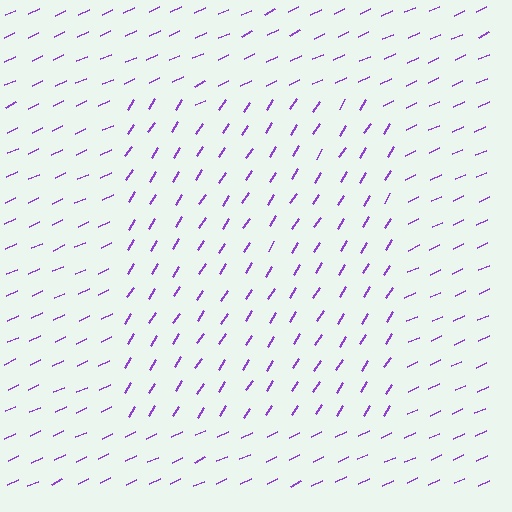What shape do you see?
I see a rectangle.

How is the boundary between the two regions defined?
The boundary is defined purely by a change in line orientation (approximately 33 degrees difference). All lines are the same color and thickness.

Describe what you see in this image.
The image is filled with small purple line segments. A rectangle region in the image has lines oriented differently from the surrounding lines, creating a visible texture boundary.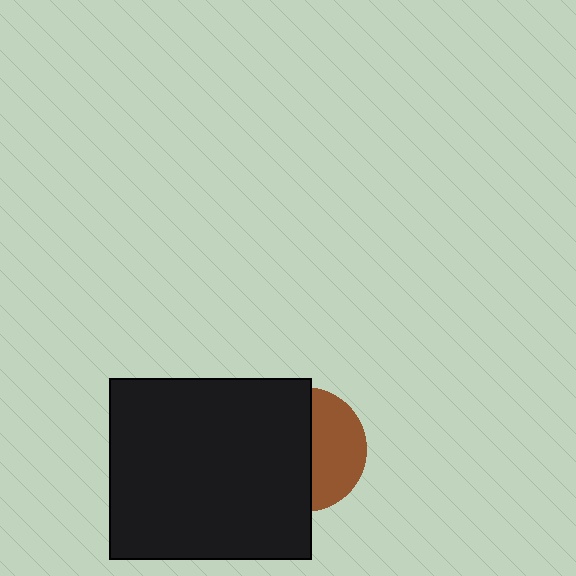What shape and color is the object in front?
The object in front is a black rectangle.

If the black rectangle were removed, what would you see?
You would see the complete brown circle.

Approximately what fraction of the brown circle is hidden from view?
Roughly 57% of the brown circle is hidden behind the black rectangle.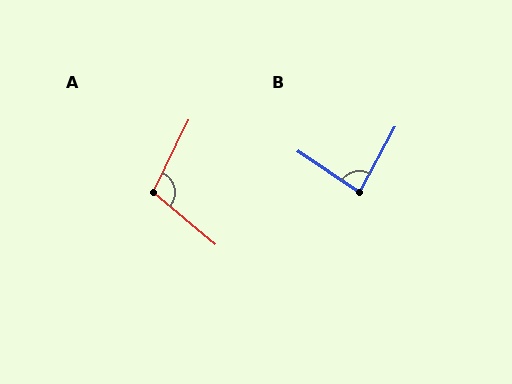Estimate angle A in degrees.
Approximately 104 degrees.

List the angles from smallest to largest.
B (85°), A (104°).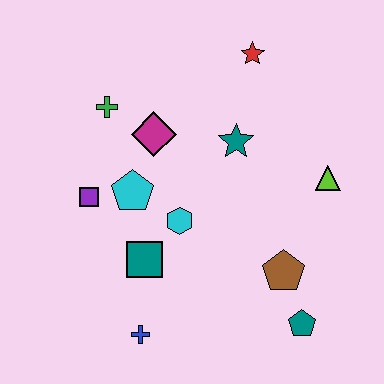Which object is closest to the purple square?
The cyan pentagon is closest to the purple square.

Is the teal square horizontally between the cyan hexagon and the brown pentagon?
No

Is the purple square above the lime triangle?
No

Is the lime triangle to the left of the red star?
No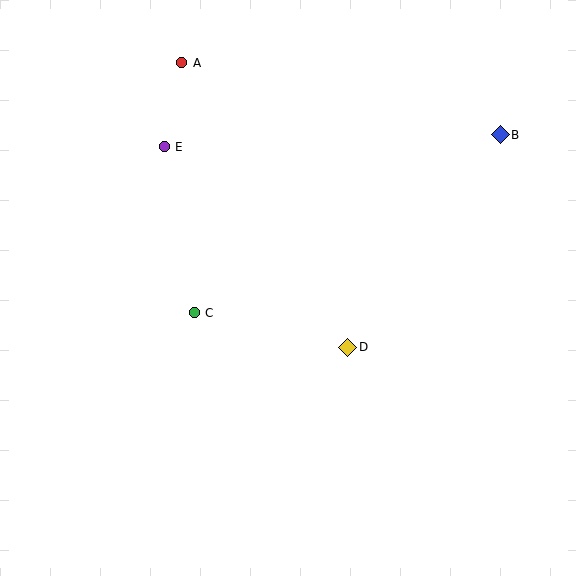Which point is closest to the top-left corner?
Point A is closest to the top-left corner.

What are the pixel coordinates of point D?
Point D is at (348, 347).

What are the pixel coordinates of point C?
Point C is at (194, 313).